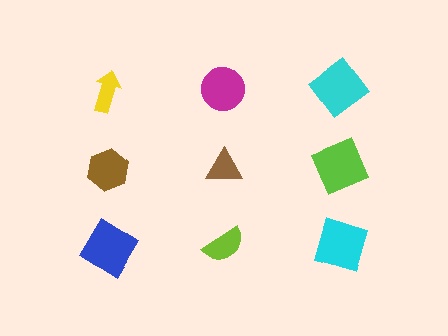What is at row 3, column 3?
A cyan square.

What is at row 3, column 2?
A lime semicircle.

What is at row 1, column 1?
A yellow arrow.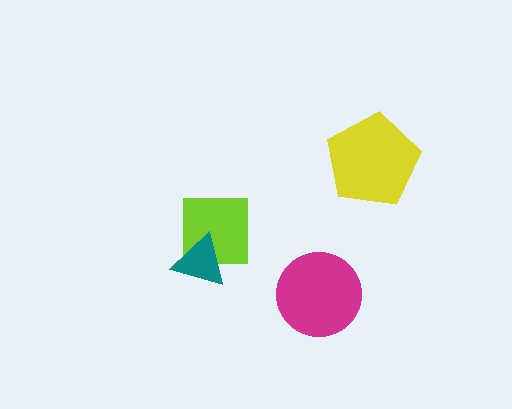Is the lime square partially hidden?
Yes, it is partially covered by another shape.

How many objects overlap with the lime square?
1 object overlaps with the lime square.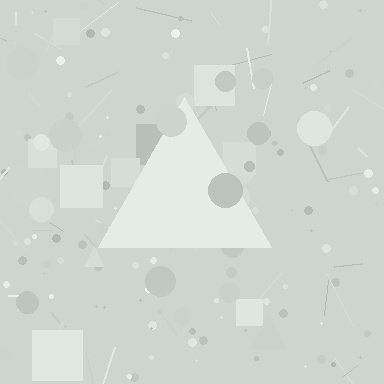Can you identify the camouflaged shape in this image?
The camouflaged shape is a triangle.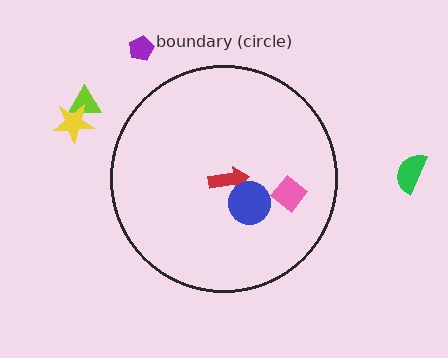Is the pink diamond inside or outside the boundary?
Inside.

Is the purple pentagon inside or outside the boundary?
Outside.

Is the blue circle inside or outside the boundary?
Inside.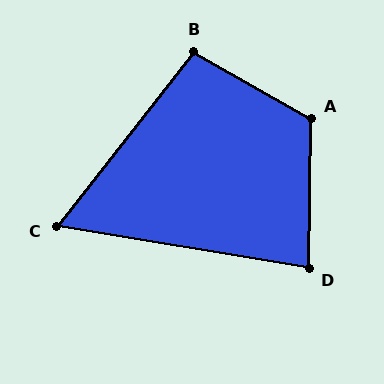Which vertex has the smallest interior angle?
C, at approximately 61 degrees.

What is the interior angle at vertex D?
Approximately 81 degrees (acute).